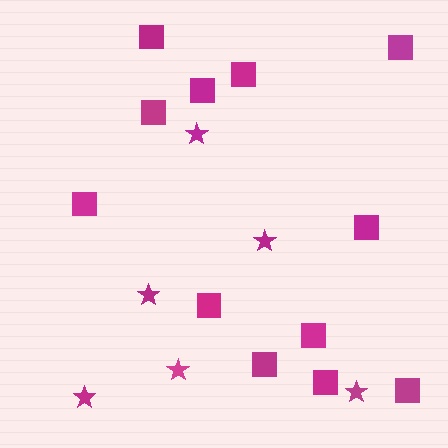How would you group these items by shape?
There are 2 groups: one group of squares (12) and one group of stars (6).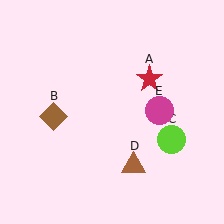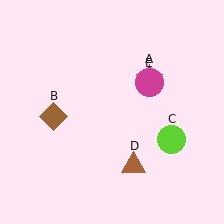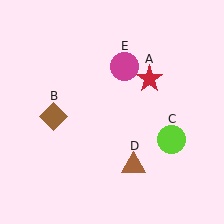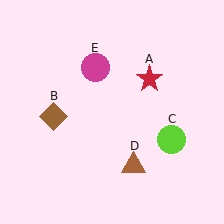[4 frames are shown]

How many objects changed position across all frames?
1 object changed position: magenta circle (object E).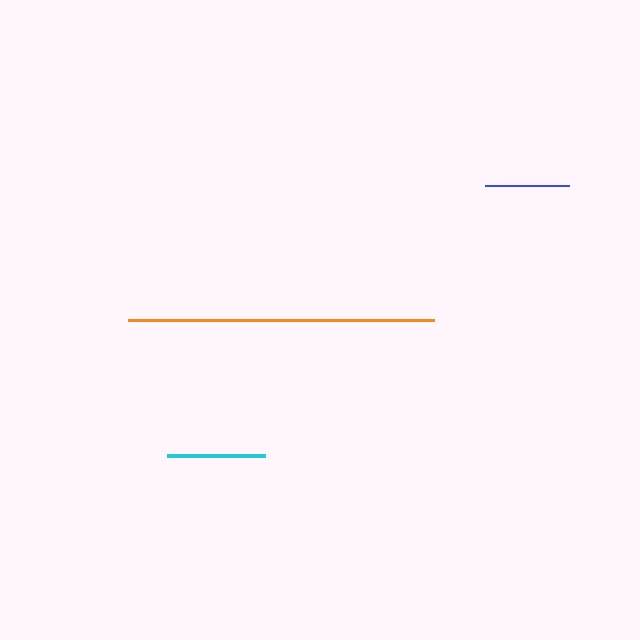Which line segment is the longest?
The orange line is the longest at approximately 306 pixels.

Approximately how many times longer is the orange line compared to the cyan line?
The orange line is approximately 3.1 times the length of the cyan line.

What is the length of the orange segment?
The orange segment is approximately 306 pixels long.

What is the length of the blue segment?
The blue segment is approximately 84 pixels long.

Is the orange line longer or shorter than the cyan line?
The orange line is longer than the cyan line.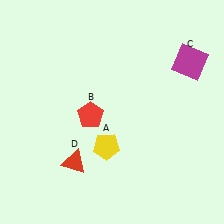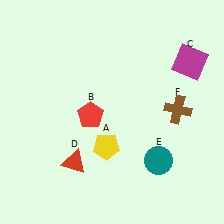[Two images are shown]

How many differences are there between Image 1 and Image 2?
There are 2 differences between the two images.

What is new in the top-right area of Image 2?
A brown cross (F) was added in the top-right area of Image 2.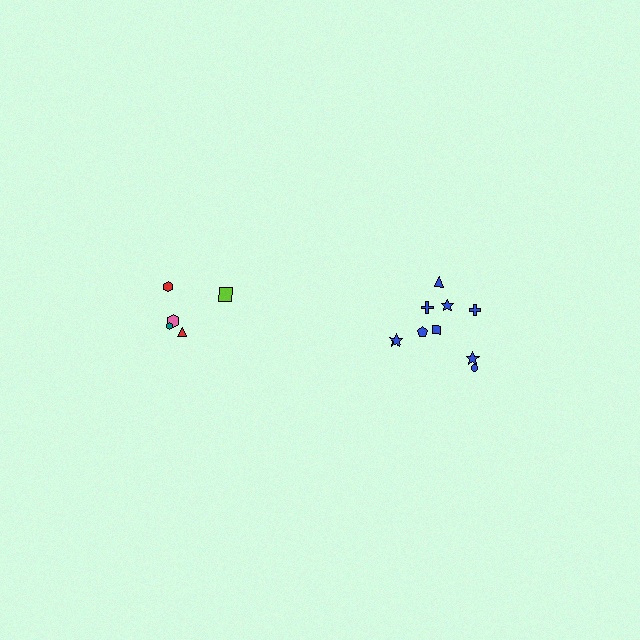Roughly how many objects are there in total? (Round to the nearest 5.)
Roughly 15 objects in total.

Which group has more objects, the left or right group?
The right group.